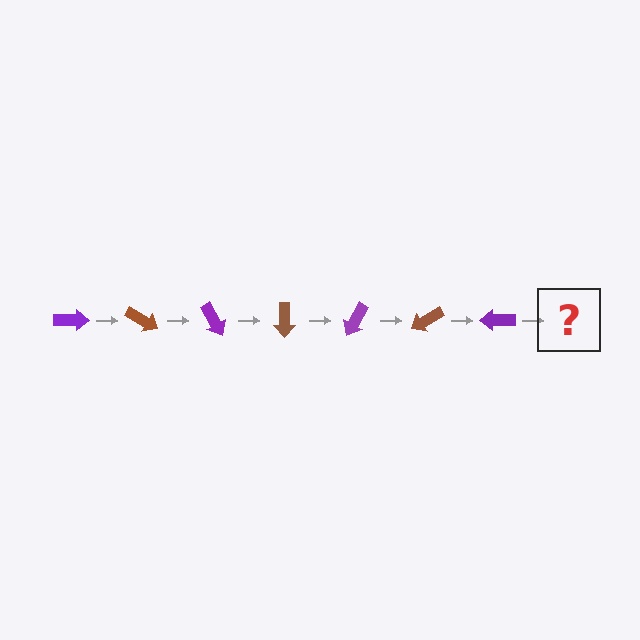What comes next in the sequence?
The next element should be a brown arrow, rotated 210 degrees from the start.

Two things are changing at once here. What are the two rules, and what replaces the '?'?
The two rules are that it rotates 30 degrees each step and the color cycles through purple and brown. The '?' should be a brown arrow, rotated 210 degrees from the start.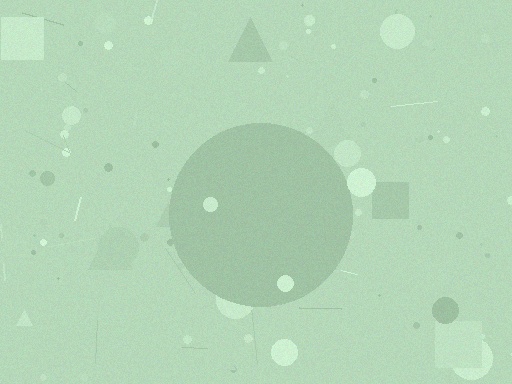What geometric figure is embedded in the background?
A circle is embedded in the background.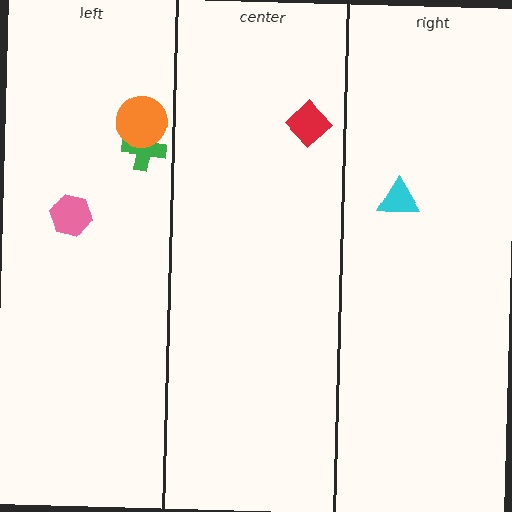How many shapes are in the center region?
1.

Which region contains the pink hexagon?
The left region.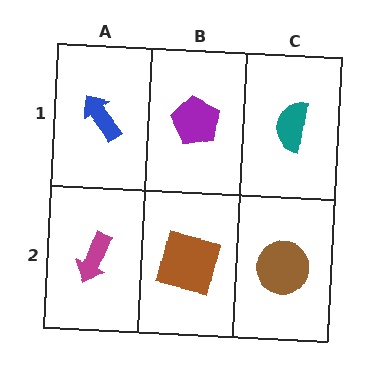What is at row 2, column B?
A brown square.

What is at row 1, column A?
A blue arrow.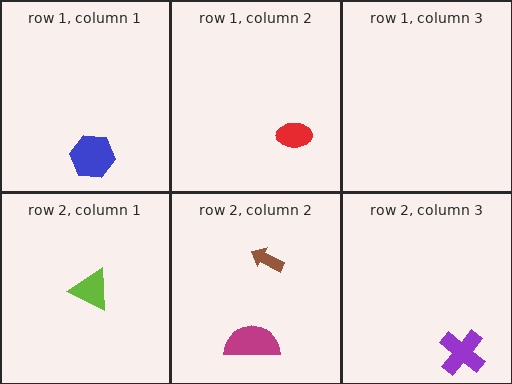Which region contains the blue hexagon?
The row 1, column 1 region.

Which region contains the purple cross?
The row 2, column 3 region.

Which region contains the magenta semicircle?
The row 2, column 2 region.